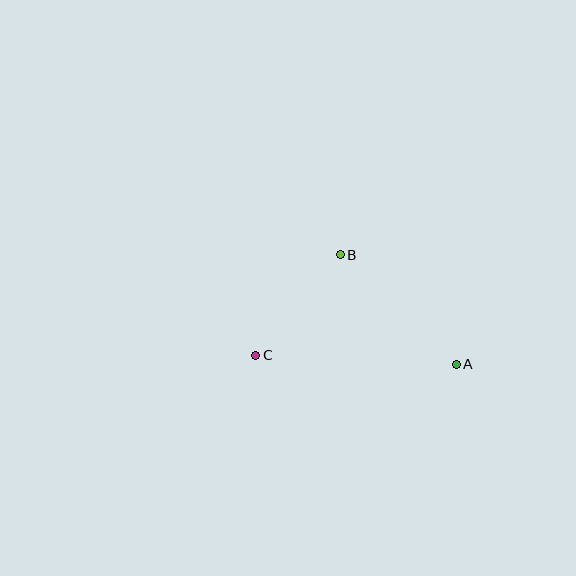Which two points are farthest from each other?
Points A and C are farthest from each other.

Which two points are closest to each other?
Points B and C are closest to each other.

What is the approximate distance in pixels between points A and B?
The distance between A and B is approximately 159 pixels.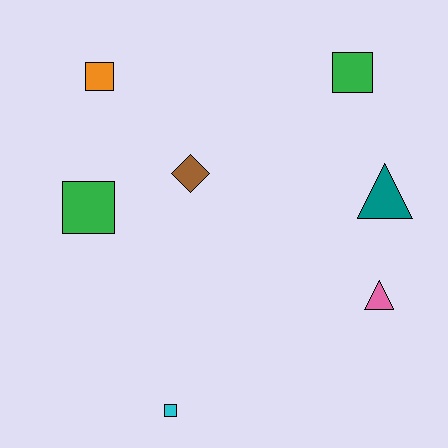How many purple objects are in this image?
There are no purple objects.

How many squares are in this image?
There are 4 squares.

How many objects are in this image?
There are 7 objects.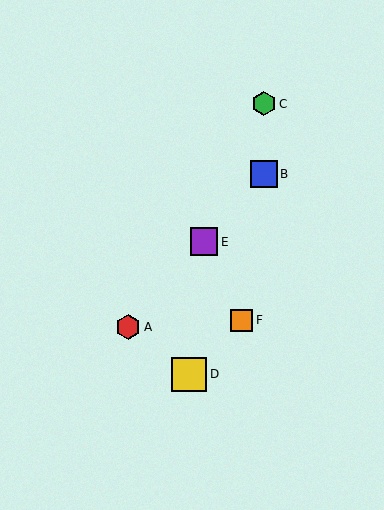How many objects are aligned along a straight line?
3 objects (A, B, E) are aligned along a straight line.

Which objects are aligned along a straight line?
Objects A, B, E are aligned along a straight line.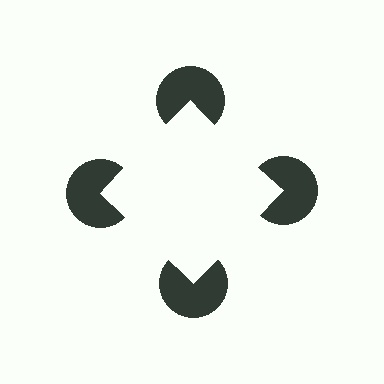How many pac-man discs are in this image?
There are 4 — one at each vertex of the illusory square.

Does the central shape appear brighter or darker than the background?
It typically appears slightly brighter than the background, even though no actual brightness change is drawn.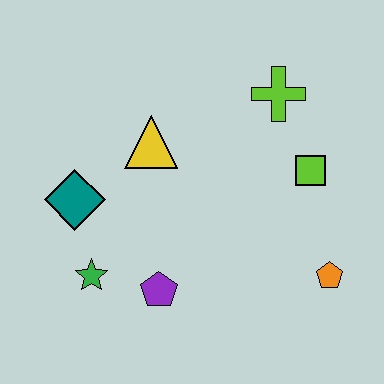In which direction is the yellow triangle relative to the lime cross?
The yellow triangle is to the left of the lime cross.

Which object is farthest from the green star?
The lime cross is farthest from the green star.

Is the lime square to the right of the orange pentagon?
No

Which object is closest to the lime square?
The lime cross is closest to the lime square.